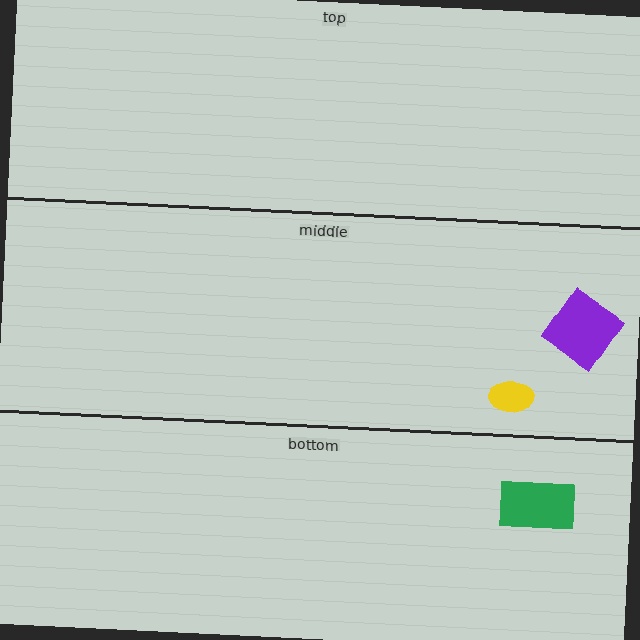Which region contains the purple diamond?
The middle region.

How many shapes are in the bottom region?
1.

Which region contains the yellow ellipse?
The middle region.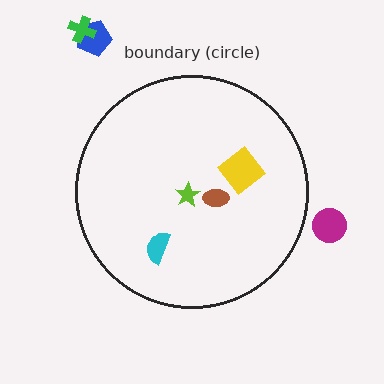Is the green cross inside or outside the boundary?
Outside.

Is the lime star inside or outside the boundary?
Inside.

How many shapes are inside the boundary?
4 inside, 3 outside.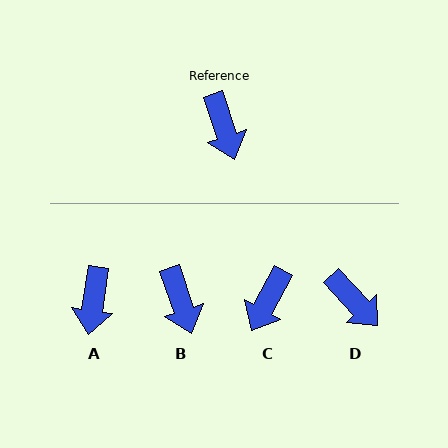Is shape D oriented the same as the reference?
No, it is off by about 24 degrees.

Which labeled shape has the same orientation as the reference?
B.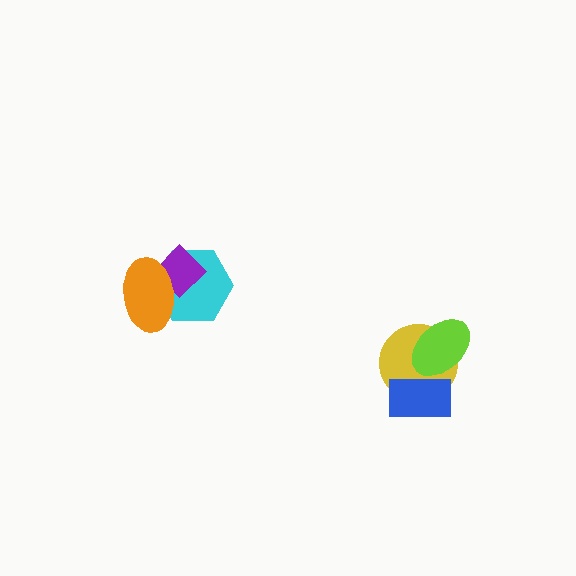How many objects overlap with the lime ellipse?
2 objects overlap with the lime ellipse.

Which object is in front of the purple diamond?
The orange ellipse is in front of the purple diamond.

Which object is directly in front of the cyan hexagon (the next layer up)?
The purple diamond is directly in front of the cyan hexagon.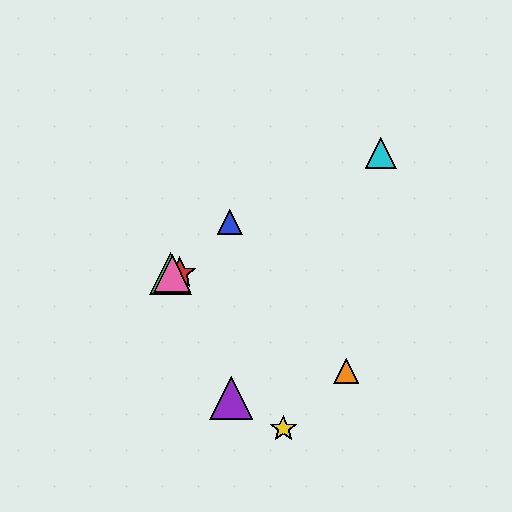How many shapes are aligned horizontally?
3 shapes (the red star, the green triangle, the pink triangle) are aligned horizontally.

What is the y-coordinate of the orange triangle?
The orange triangle is at y≈371.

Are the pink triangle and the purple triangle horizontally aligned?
No, the pink triangle is at y≈273 and the purple triangle is at y≈398.